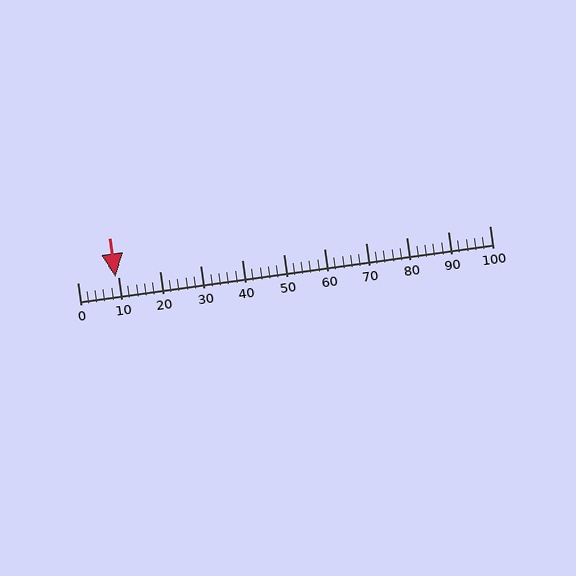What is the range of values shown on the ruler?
The ruler shows values from 0 to 100.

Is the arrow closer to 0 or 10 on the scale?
The arrow is closer to 10.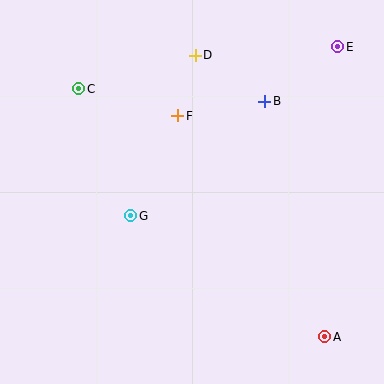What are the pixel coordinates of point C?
Point C is at (79, 89).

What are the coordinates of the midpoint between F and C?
The midpoint between F and C is at (128, 102).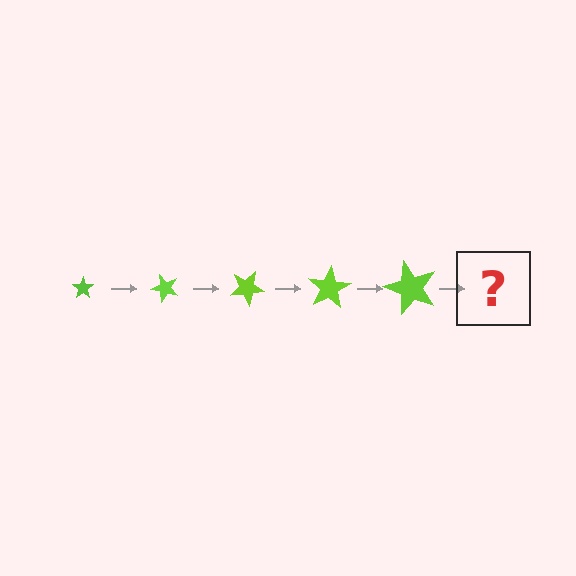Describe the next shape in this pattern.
It should be a star, larger than the previous one and rotated 250 degrees from the start.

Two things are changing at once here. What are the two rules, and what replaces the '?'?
The two rules are that the star grows larger each step and it rotates 50 degrees each step. The '?' should be a star, larger than the previous one and rotated 250 degrees from the start.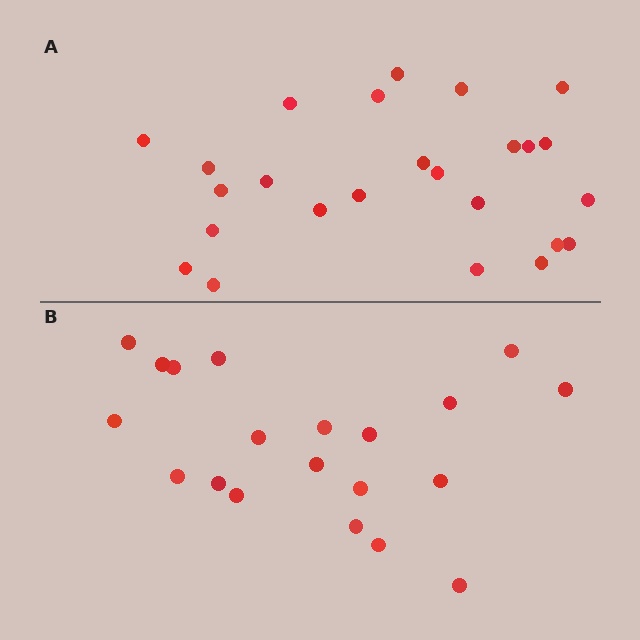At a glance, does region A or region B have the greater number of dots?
Region A (the top region) has more dots.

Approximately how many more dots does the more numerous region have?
Region A has about 5 more dots than region B.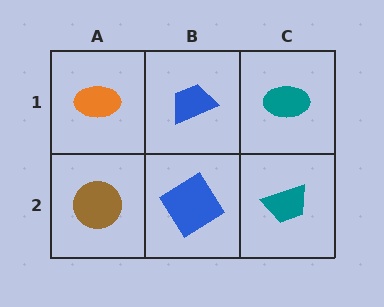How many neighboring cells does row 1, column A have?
2.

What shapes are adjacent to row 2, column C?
A teal ellipse (row 1, column C), a blue diamond (row 2, column B).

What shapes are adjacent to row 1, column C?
A teal trapezoid (row 2, column C), a blue trapezoid (row 1, column B).